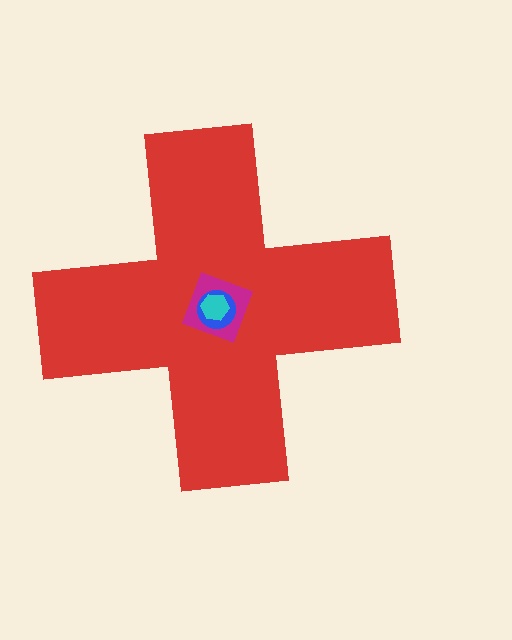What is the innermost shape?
The cyan hexagon.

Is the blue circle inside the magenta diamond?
Yes.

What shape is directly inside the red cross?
The magenta diamond.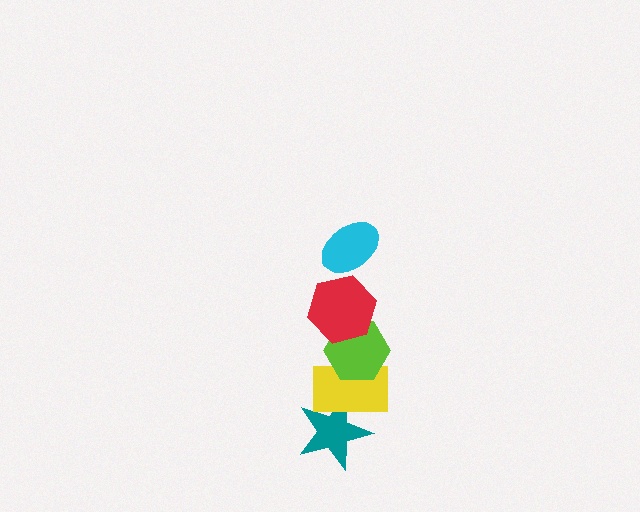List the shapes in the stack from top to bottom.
From top to bottom: the cyan ellipse, the red hexagon, the lime hexagon, the yellow rectangle, the teal star.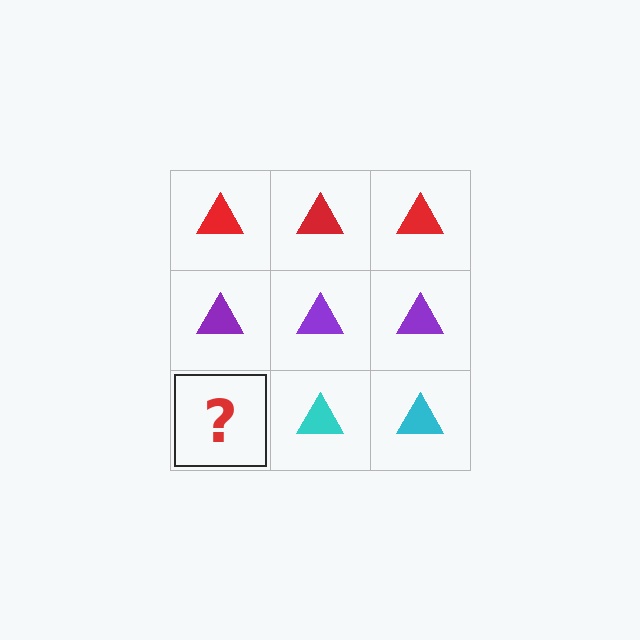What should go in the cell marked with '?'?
The missing cell should contain a cyan triangle.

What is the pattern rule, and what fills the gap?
The rule is that each row has a consistent color. The gap should be filled with a cyan triangle.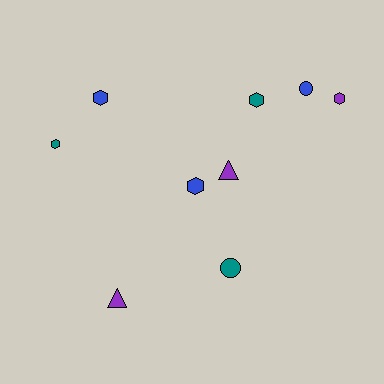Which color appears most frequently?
Teal, with 3 objects.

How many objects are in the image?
There are 9 objects.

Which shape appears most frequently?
Hexagon, with 5 objects.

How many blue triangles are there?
There are no blue triangles.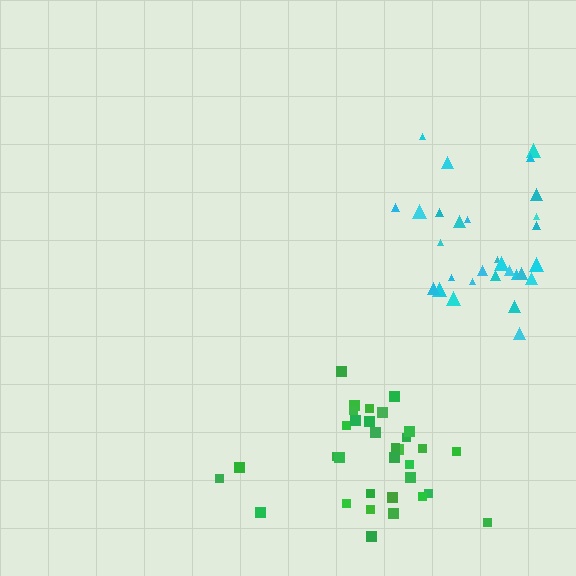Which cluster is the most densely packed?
Green.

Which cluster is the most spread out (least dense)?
Cyan.